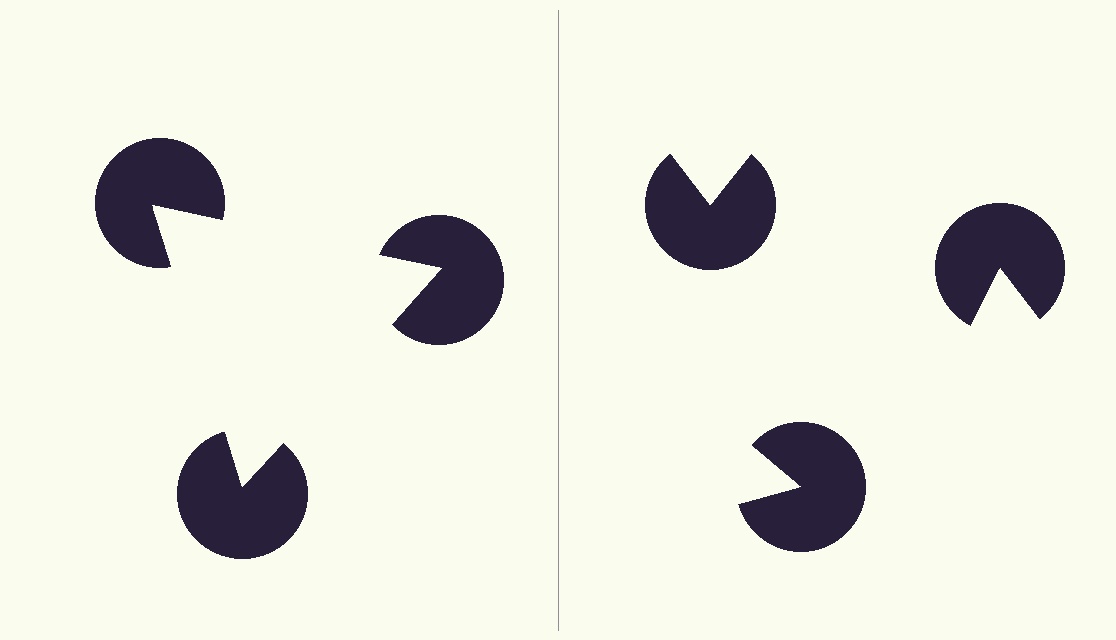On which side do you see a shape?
An illusory triangle appears on the left side. On the right side the wedge cuts are rotated, so no coherent shape forms.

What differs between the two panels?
The pac-man discs are positioned identically on both sides; only the wedge orientations differ. On the left they align to a triangle; on the right they are misaligned.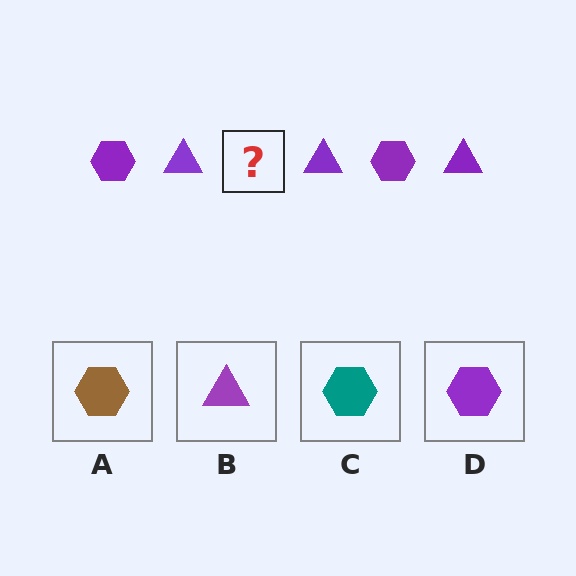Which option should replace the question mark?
Option D.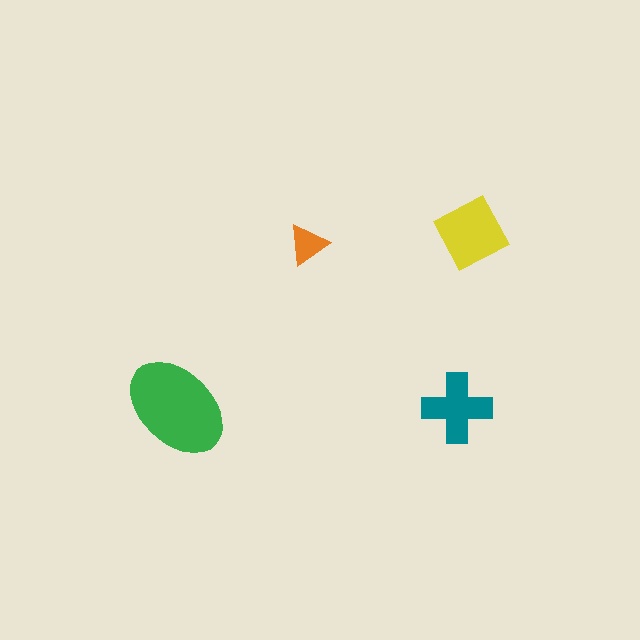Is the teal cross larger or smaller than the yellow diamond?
Smaller.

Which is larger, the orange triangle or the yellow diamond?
The yellow diamond.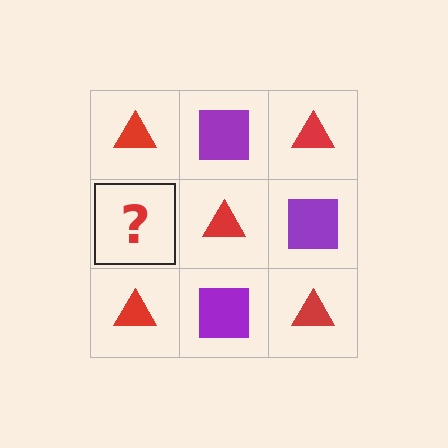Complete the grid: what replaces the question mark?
The question mark should be replaced with a purple square.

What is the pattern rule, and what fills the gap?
The rule is that it alternates red triangle and purple square in a checkerboard pattern. The gap should be filled with a purple square.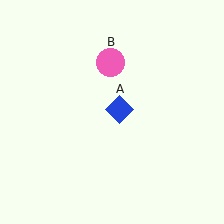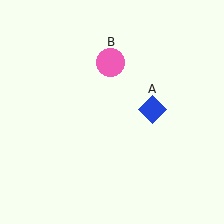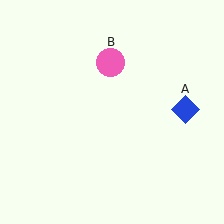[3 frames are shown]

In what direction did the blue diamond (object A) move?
The blue diamond (object A) moved right.